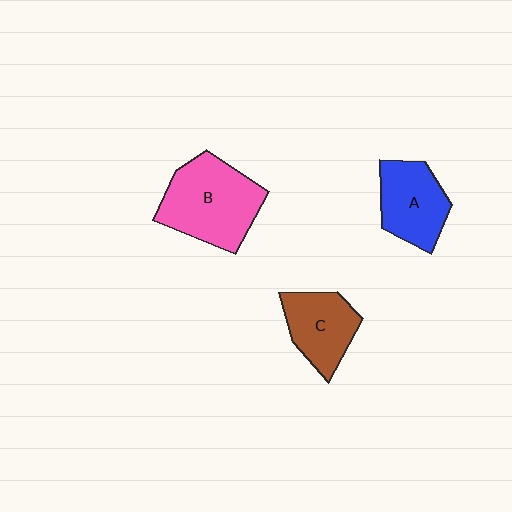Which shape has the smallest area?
Shape C (brown).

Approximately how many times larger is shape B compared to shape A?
Approximately 1.4 times.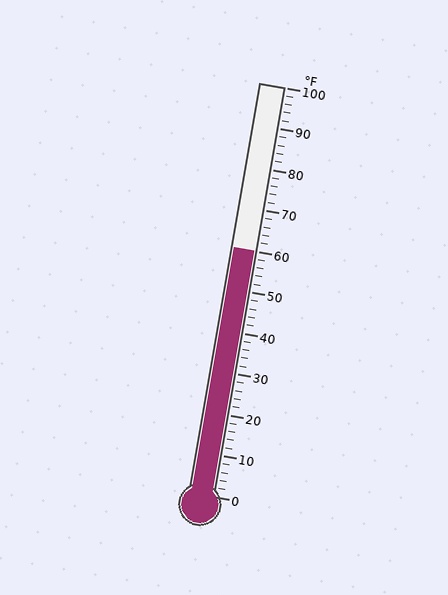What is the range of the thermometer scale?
The thermometer scale ranges from 0°F to 100°F.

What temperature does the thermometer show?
The thermometer shows approximately 60°F.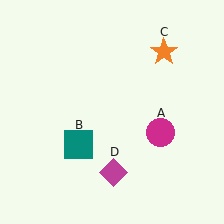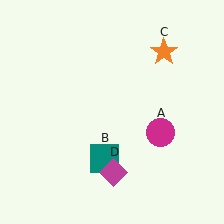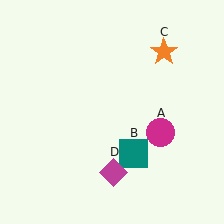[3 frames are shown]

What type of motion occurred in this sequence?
The teal square (object B) rotated counterclockwise around the center of the scene.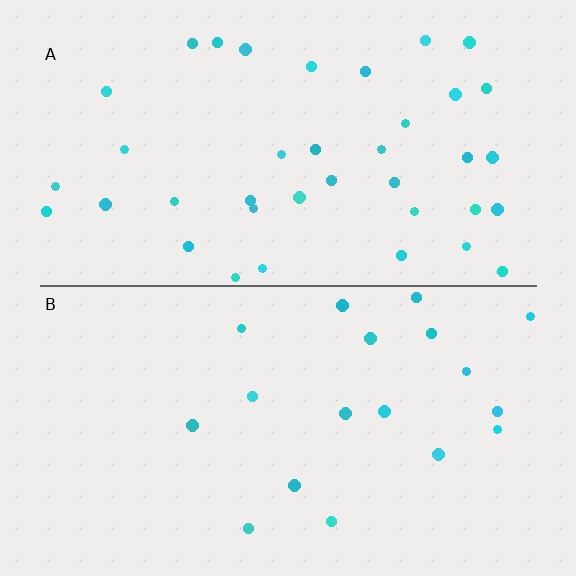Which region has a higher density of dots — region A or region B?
A (the top).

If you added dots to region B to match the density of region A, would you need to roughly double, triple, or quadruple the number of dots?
Approximately double.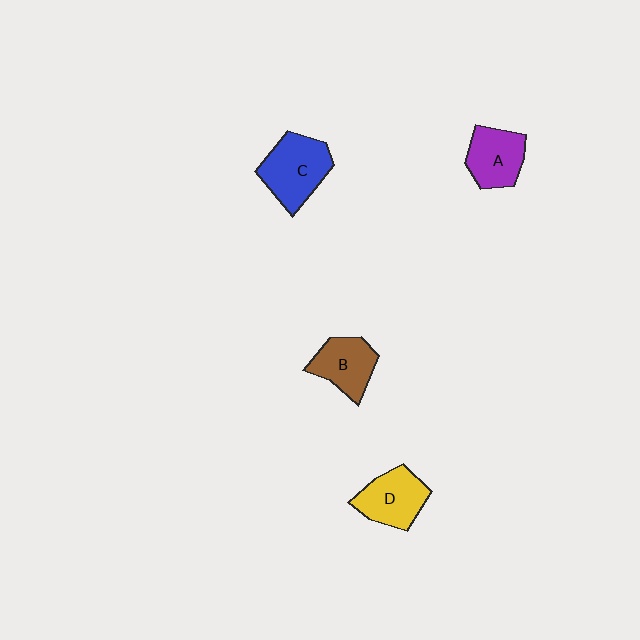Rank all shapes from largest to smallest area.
From largest to smallest: C (blue), D (yellow), A (purple), B (brown).